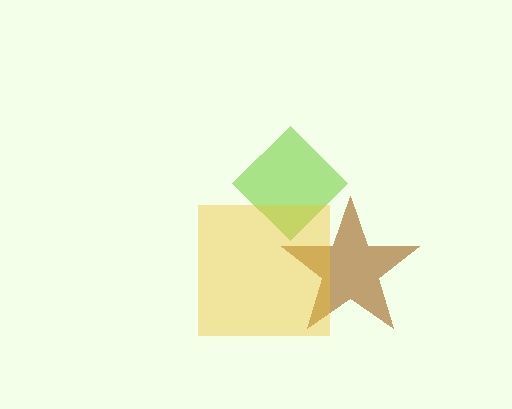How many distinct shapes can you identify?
There are 3 distinct shapes: a lime diamond, a brown star, a yellow square.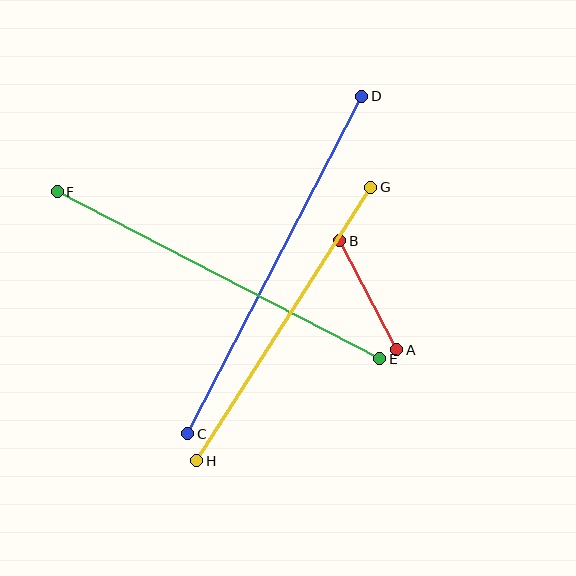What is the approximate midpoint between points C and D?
The midpoint is at approximately (275, 265) pixels.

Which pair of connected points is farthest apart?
Points C and D are farthest apart.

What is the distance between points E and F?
The distance is approximately 363 pixels.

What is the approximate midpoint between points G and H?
The midpoint is at approximately (284, 324) pixels.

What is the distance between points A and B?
The distance is approximately 123 pixels.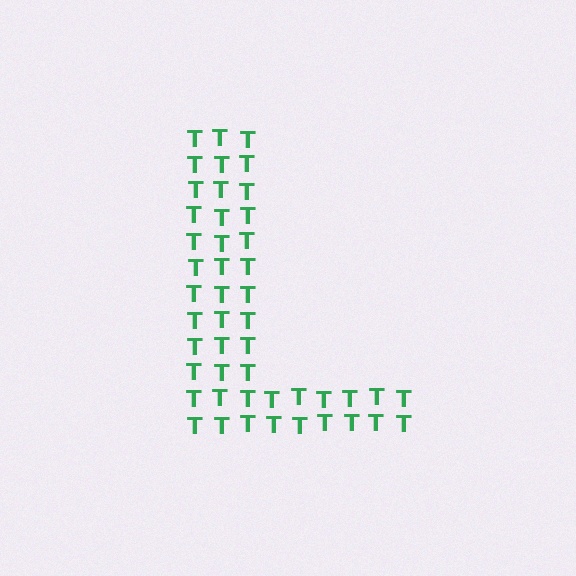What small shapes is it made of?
It is made of small letter T's.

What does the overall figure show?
The overall figure shows the letter L.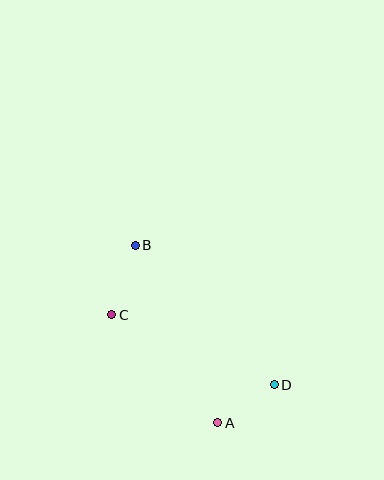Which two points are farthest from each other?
Points B and D are farthest from each other.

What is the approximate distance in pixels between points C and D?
The distance between C and D is approximately 177 pixels.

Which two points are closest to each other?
Points A and D are closest to each other.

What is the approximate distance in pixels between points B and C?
The distance between B and C is approximately 73 pixels.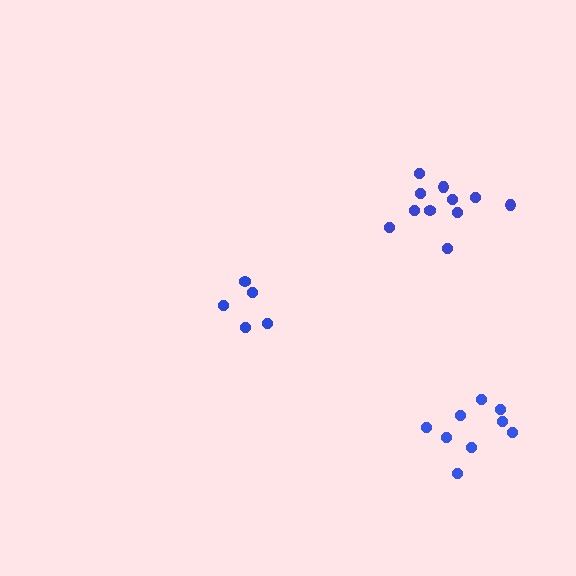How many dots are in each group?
Group 1: 11 dots, Group 2: 9 dots, Group 3: 5 dots (25 total).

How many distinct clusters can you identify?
There are 3 distinct clusters.